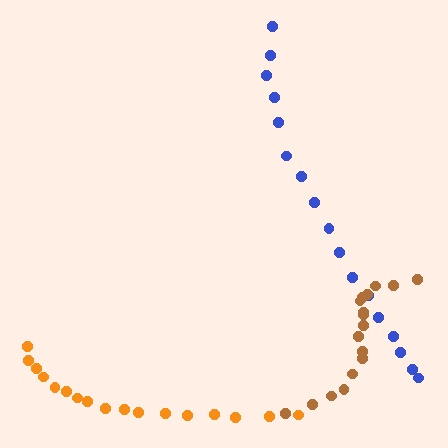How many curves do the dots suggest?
There are 3 distinct paths.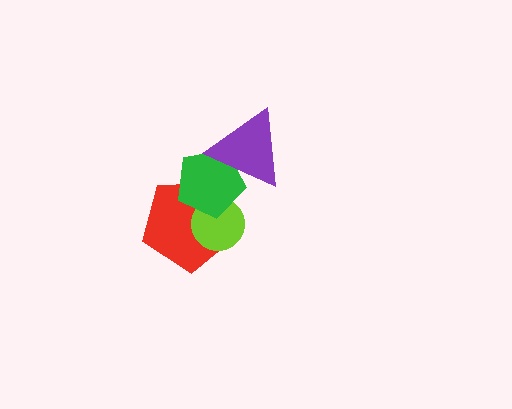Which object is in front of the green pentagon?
The purple triangle is in front of the green pentagon.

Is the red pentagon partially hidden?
Yes, it is partially covered by another shape.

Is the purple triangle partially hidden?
No, no other shape covers it.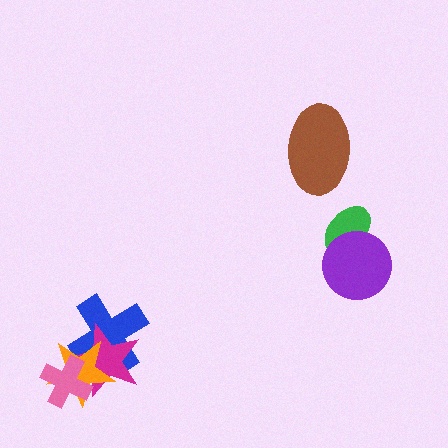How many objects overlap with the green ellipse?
1 object overlaps with the green ellipse.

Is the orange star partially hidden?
Yes, it is partially covered by another shape.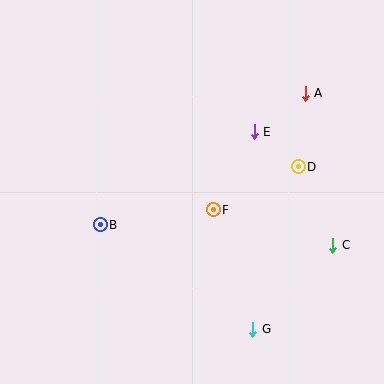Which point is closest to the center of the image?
Point F at (213, 210) is closest to the center.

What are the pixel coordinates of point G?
Point G is at (253, 329).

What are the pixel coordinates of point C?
Point C is at (333, 245).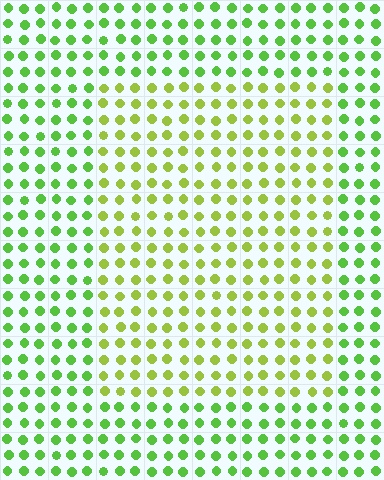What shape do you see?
I see a rectangle.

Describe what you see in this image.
The image is filled with small lime elements in a uniform arrangement. A rectangle-shaped region is visible where the elements are tinted to a slightly different hue, forming a subtle color boundary.